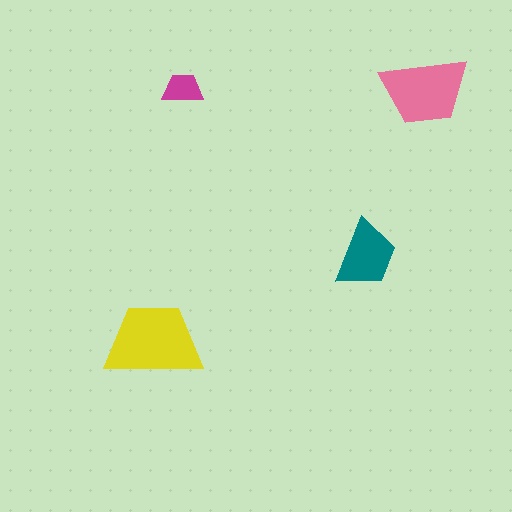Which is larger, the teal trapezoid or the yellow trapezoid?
The yellow one.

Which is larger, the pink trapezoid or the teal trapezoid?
The pink one.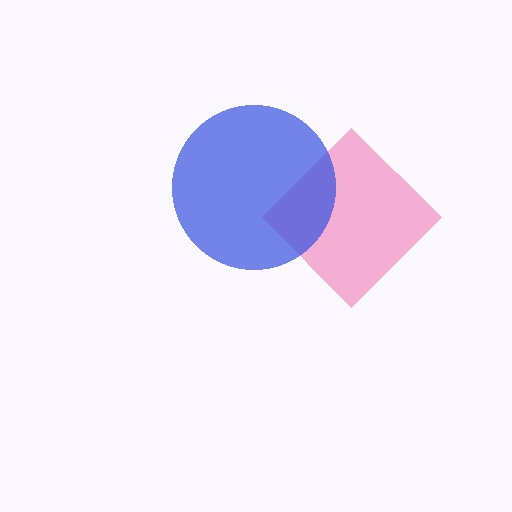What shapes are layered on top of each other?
The layered shapes are: a pink diamond, a blue circle.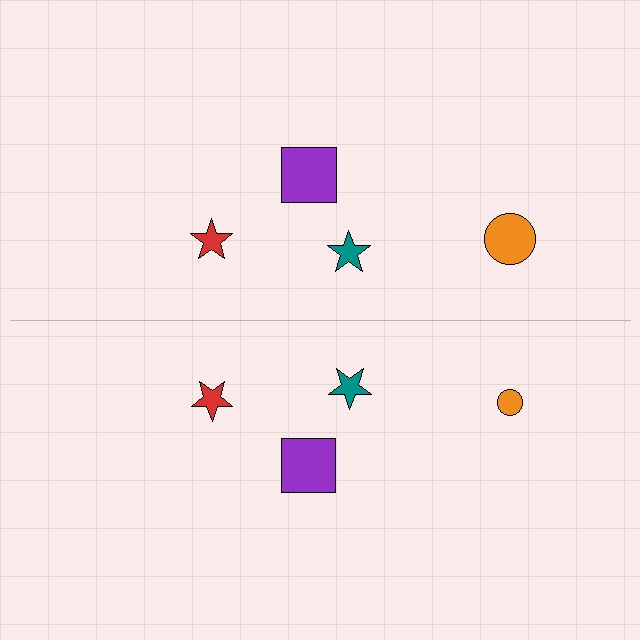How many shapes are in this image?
There are 8 shapes in this image.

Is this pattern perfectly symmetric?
No, the pattern is not perfectly symmetric. The orange circle on the bottom side has a different size than its mirror counterpart.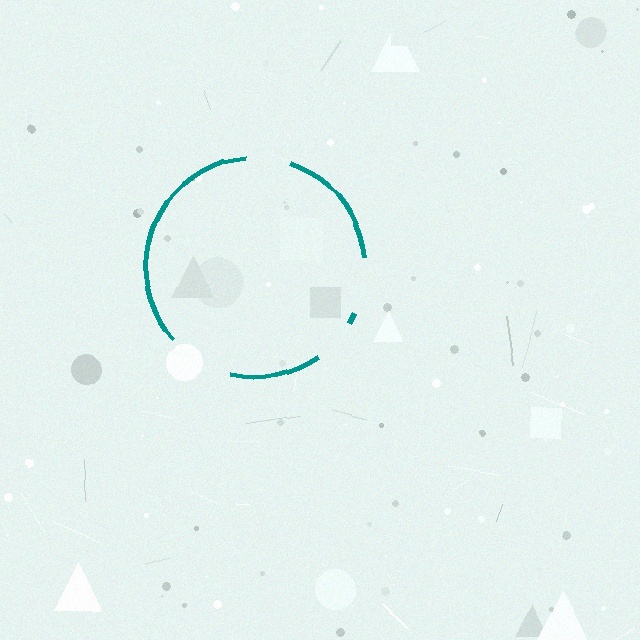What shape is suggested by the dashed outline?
The dashed outline suggests a circle.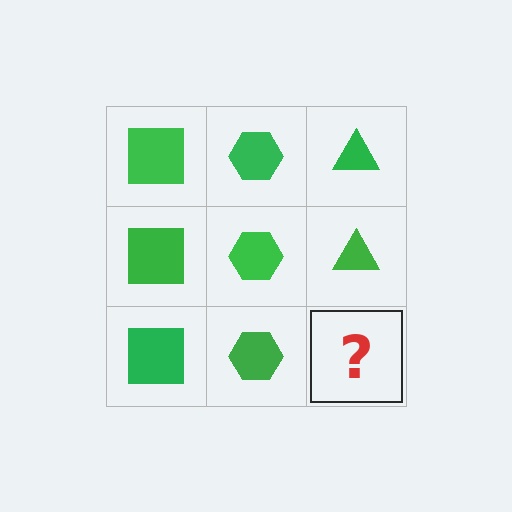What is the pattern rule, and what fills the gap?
The rule is that each column has a consistent shape. The gap should be filled with a green triangle.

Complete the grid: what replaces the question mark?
The question mark should be replaced with a green triangle.